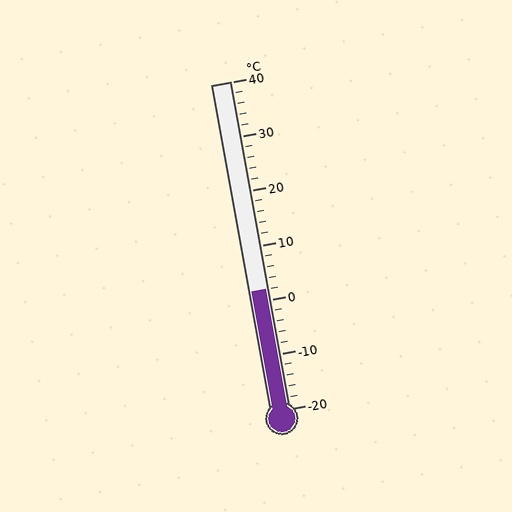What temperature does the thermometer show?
The thermometer shows approximately 2°C.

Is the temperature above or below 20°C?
The temperature is below 20°C.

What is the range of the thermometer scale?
The thermometer scale ranges from -20°C to 40°C.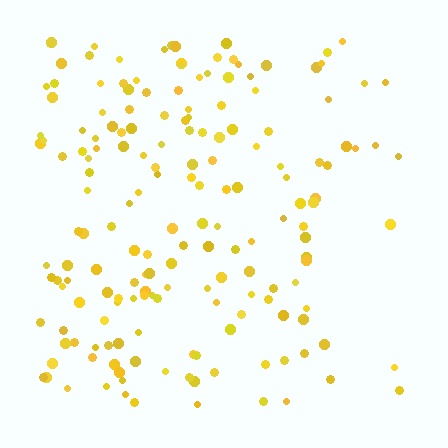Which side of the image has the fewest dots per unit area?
The right.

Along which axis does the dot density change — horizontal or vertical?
Horizontal.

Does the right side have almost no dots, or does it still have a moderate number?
Still a moderate number, just noticeably fewer than the left.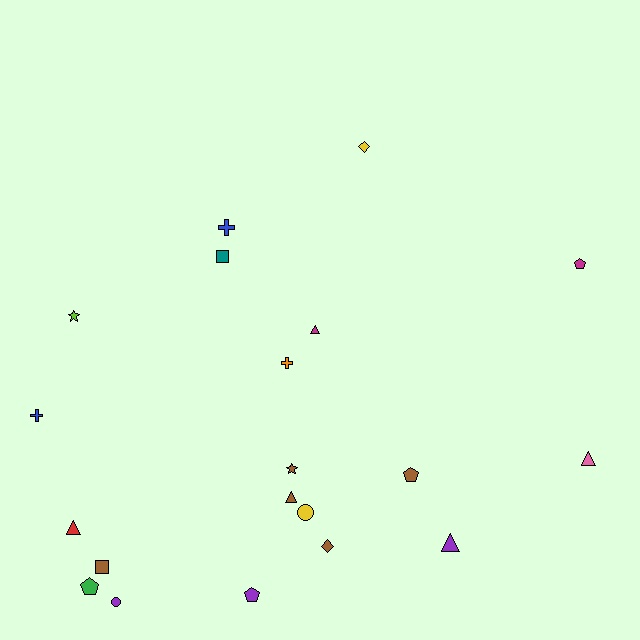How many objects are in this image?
There are 20 objects.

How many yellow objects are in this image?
There are 2 yellow objects.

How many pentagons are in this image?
There are 4 pentagons.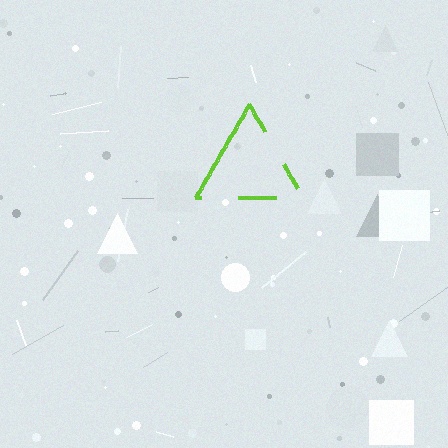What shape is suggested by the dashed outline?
The dashed outline suggests a triangle.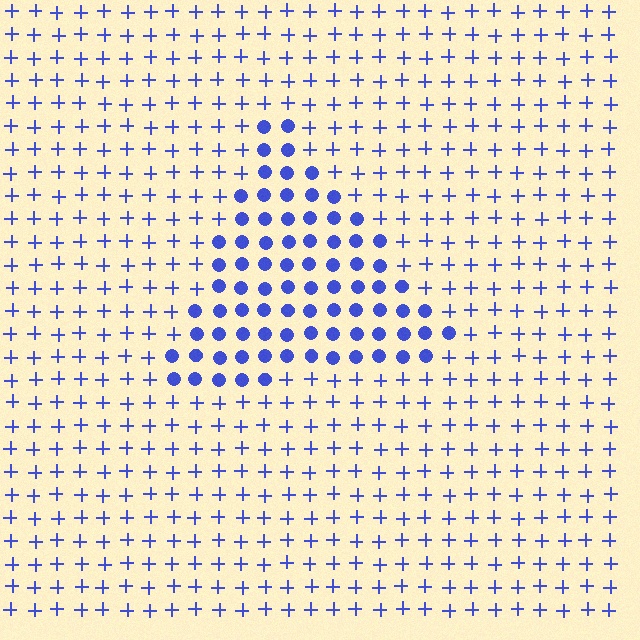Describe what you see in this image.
The image is filled with small blue elements arranged in a uniform grid. A triangle-shaped region contains circles, while the surrounding area contains plus signs. The boundary is defined purely by the change in element shape.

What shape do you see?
I see a triangle.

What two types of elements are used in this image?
The image uses circles inside the triangle region and plus signs outside it.